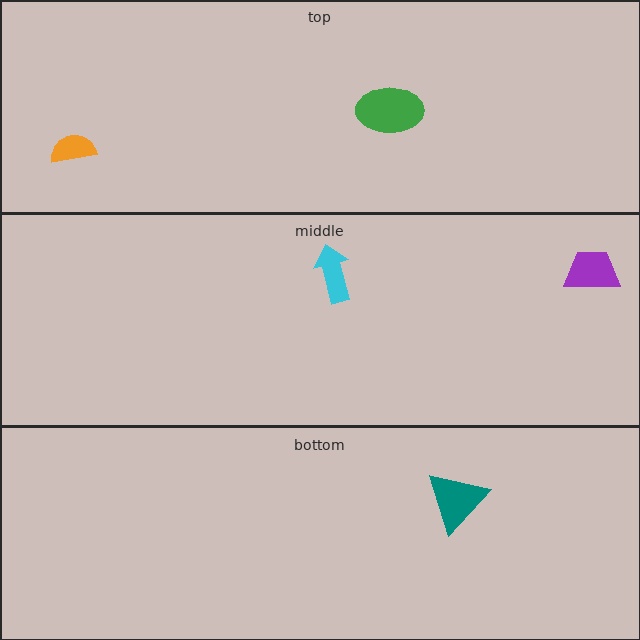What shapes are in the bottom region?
The teal triangle.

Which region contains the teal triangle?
The bottom region.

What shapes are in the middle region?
The cyan arrow, the purple trapezoid.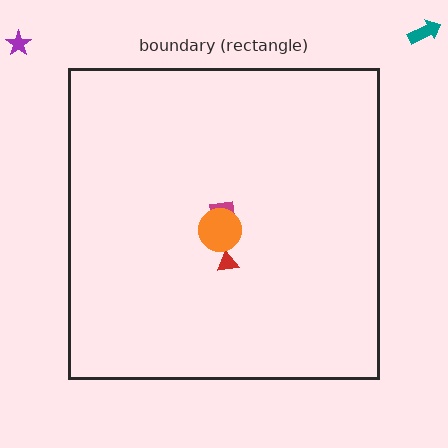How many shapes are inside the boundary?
3 inside, 2 outside.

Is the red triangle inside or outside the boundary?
Inside.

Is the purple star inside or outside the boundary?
Outside.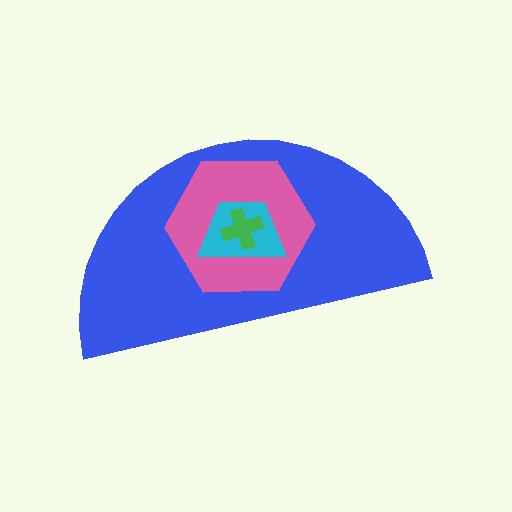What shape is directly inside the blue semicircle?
The pink hexagon.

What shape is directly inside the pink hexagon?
The cyan trapezoid.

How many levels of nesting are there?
4.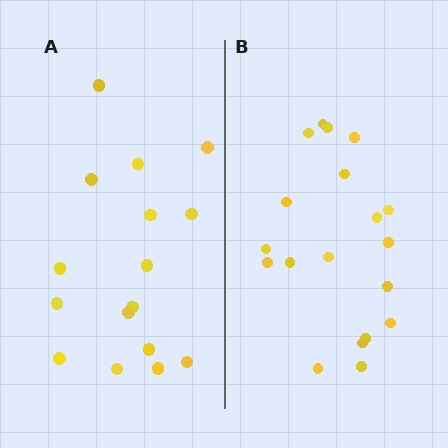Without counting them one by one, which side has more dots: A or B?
Region B (the right region) has more dots.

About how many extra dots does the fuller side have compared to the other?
Region B has just a few more — roughly 2 or 3 more dots than region A.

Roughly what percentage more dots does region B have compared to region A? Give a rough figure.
About 20% more.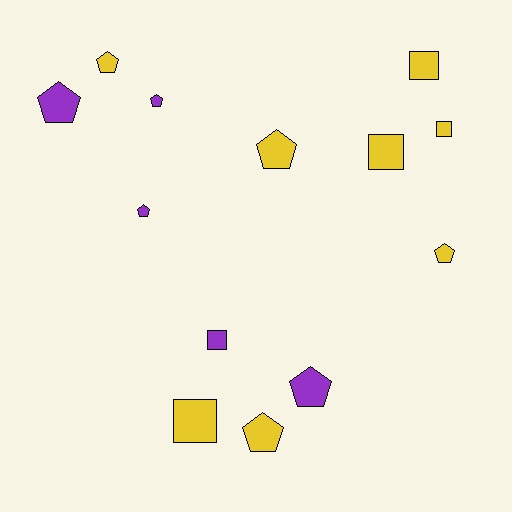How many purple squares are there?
There is 1 purple square.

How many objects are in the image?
There are 13 objects.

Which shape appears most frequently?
Pentagon, with 8 objects.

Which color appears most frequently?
Yellow, with 8 objects.